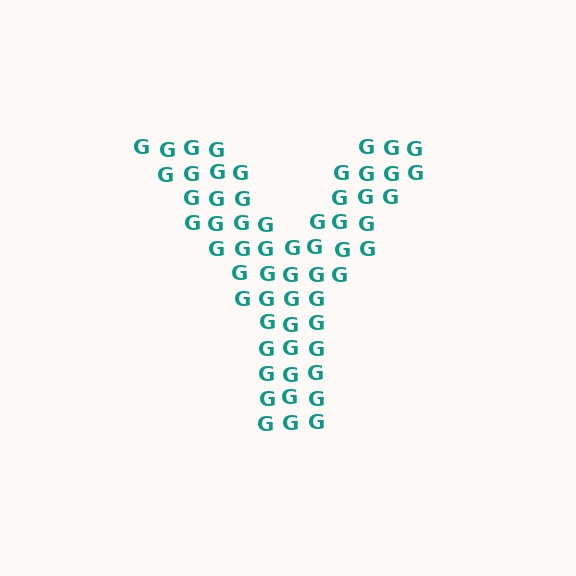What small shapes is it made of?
It is made of small letter G's.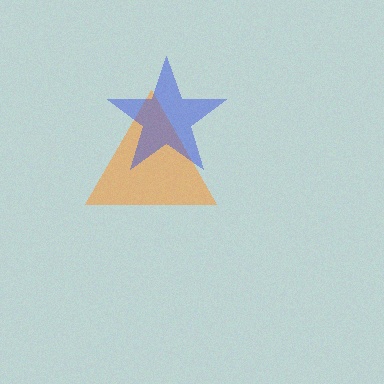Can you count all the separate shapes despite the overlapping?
Yes, there are 2 separate shapes.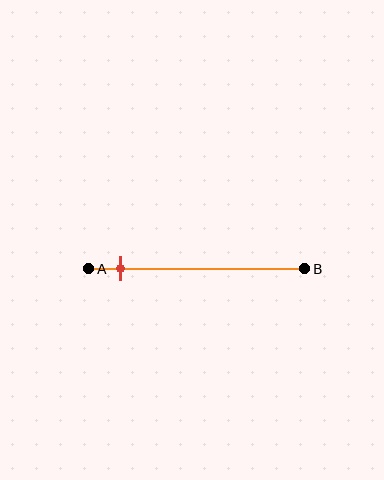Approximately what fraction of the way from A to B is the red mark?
The red mark is approximately 15% of the way from A to B.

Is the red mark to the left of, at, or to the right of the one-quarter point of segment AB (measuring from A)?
The red mark is to the left of the one-quarter point of segment AB.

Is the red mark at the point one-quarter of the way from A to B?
No, the mark is at about 15% from A, not at the 25% one-quarter point.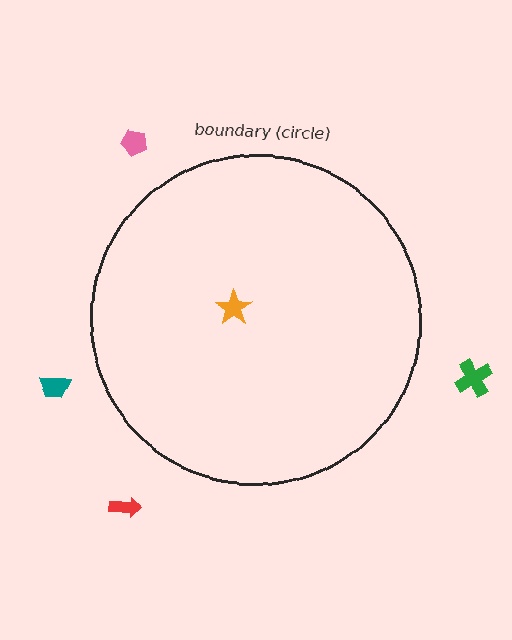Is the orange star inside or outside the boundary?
Inside.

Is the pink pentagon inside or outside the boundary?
Outside.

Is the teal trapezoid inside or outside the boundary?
Outside.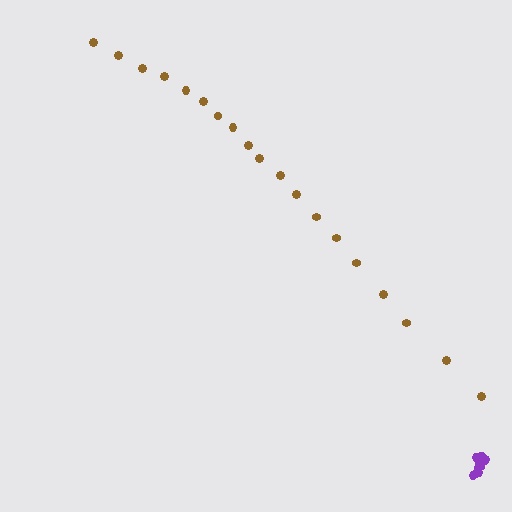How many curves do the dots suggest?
There are 2 distinct paths.